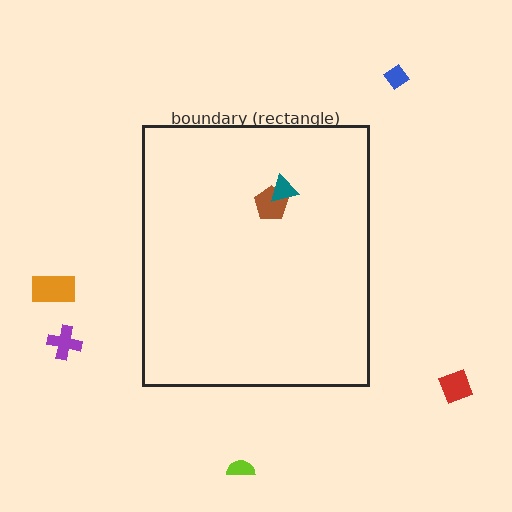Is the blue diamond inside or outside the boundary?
Outside.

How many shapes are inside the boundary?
2 inside, 5 outside.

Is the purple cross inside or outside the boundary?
Outside.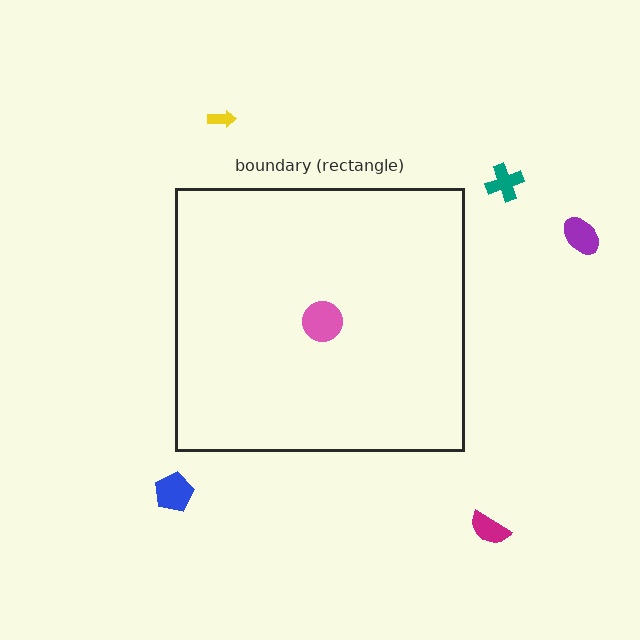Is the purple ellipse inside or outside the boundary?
Outside.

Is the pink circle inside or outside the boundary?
Inside.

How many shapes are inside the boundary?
1 inside, 5 outside.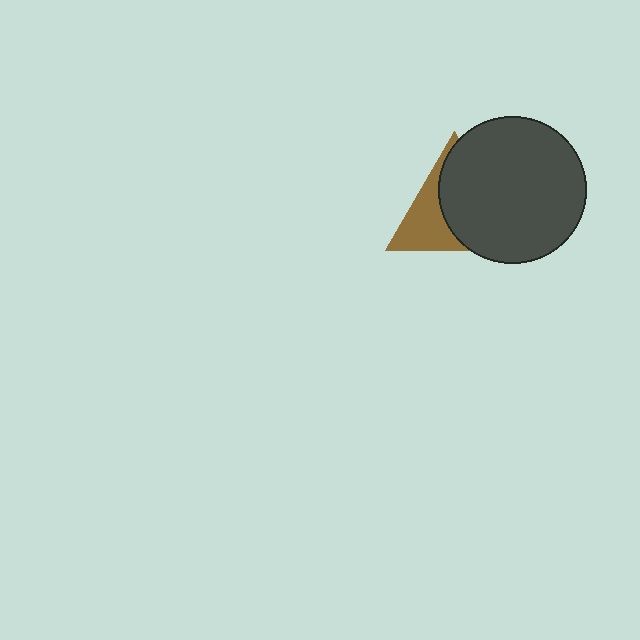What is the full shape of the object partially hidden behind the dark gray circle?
The partially hidden object is a brown triangle.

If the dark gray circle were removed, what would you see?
You would see the complete brown triangle.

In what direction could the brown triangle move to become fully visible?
The brown triangle could move left. That would shift it out from behind the dark gray circle entirely.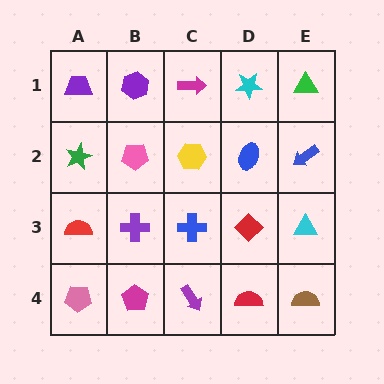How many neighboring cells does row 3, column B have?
4.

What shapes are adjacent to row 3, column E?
A blue arrow (row 2, column E), a brown semicircle (row 4, column E), a red diamond (row 3, column D).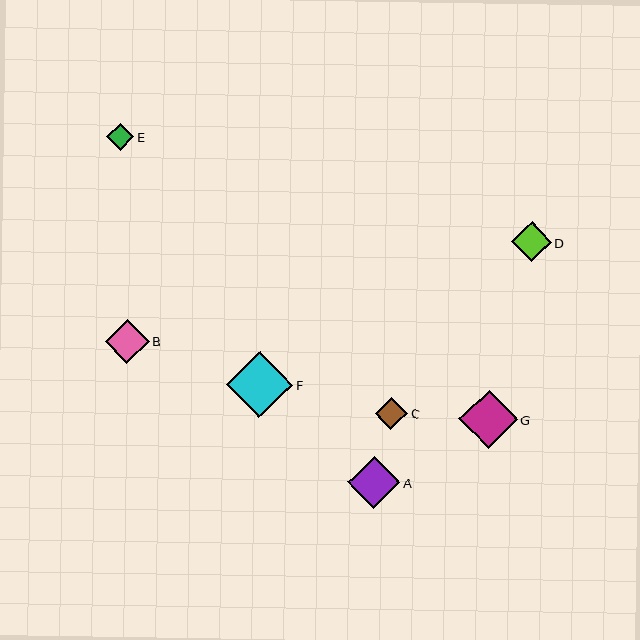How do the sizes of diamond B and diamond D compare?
Diamond B and diamond D are approximately the same size.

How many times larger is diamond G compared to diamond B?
Diamond G is approximately 1.3 times the size of diamond B.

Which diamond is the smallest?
Diamond E is the smallest with a size of approximately 27 pixels.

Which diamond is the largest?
Diamond F is the largest with a size of approximately 67 pixels.